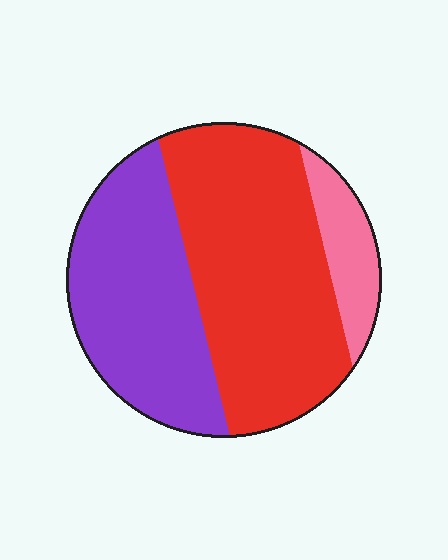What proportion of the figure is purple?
Purple covers roughly 40% of the figure.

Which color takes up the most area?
Red, at roughly 50%.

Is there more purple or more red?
Red.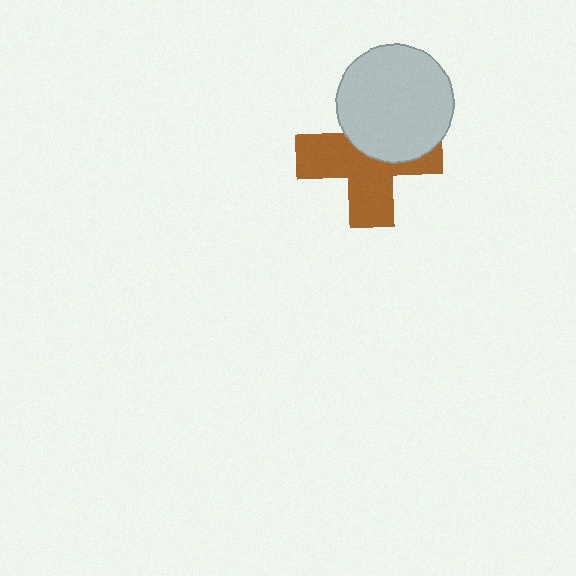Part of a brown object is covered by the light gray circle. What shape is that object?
It is a cross.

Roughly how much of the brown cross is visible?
About half of it is visible (roughly 57%).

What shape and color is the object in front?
The object in front is a light gray circle.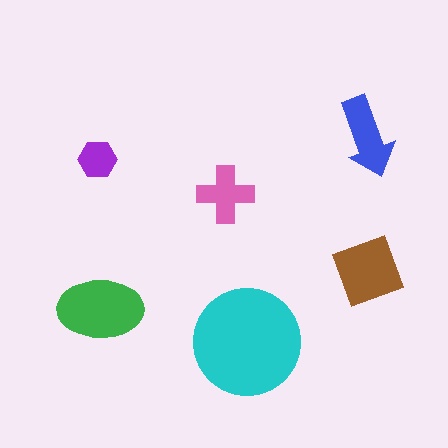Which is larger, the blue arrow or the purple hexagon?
The blue arrow.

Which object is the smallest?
The purple hexagon.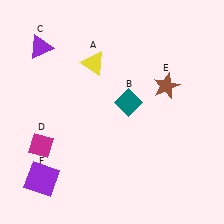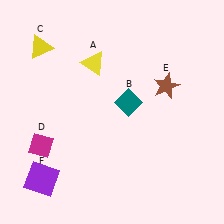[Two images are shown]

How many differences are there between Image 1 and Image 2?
There is 1 difference between the two images.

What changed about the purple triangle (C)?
In Image 1, C is purple. In Image 2, it changed to yellow.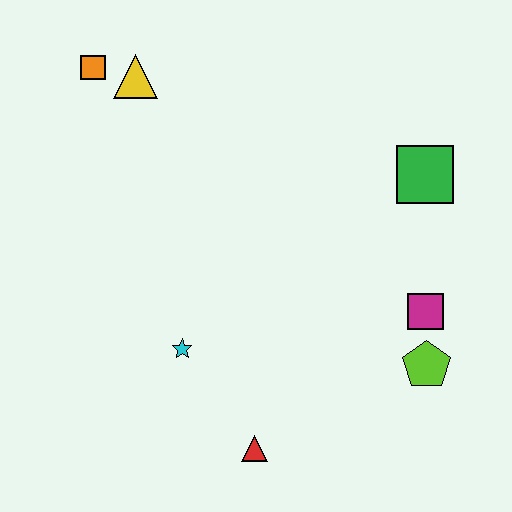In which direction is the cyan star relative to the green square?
The cyan star is to the left of the green square.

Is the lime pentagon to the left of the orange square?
No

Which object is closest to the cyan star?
The red triangle is closest to the cyan star.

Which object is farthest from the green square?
The orange square is farthest from the green square.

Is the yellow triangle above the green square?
Yes